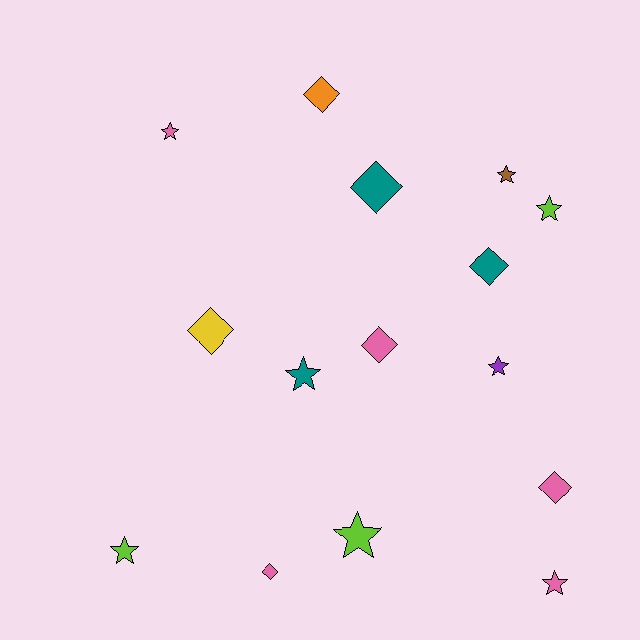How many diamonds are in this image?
There are 7 diamonds.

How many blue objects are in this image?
There are no blue objects.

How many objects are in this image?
There are 15 objects.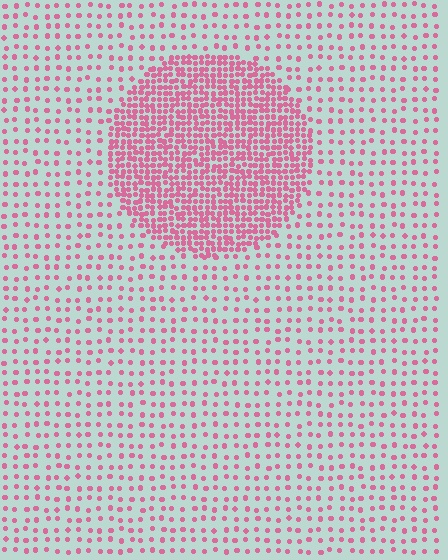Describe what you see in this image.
The image contains small pink elements arranged at two different densities. A circle-shaped region is visible where the elements are more densely packed than the surrounding area.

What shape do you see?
I see a circle.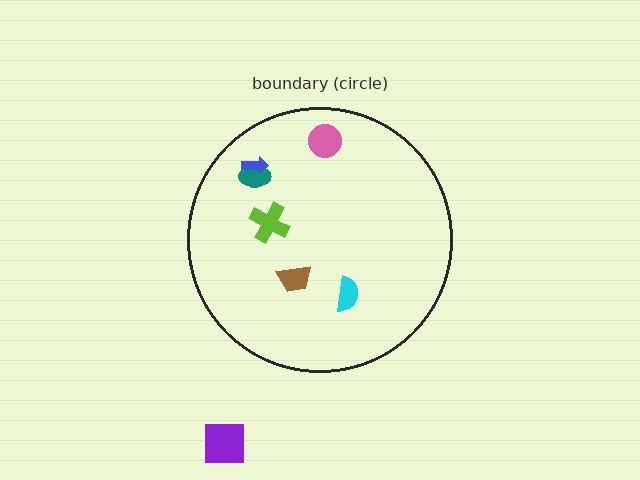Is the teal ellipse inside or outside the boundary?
Inside.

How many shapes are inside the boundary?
6 inside, 1 outside.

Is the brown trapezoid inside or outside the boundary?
Inside.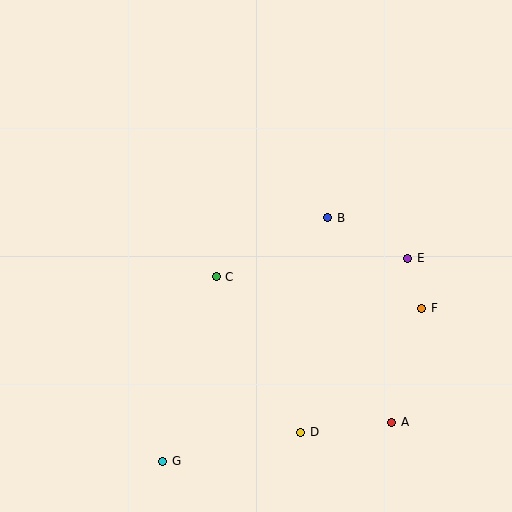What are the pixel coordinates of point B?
Point B is at (328, 218).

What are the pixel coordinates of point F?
Point F is at (422, 308).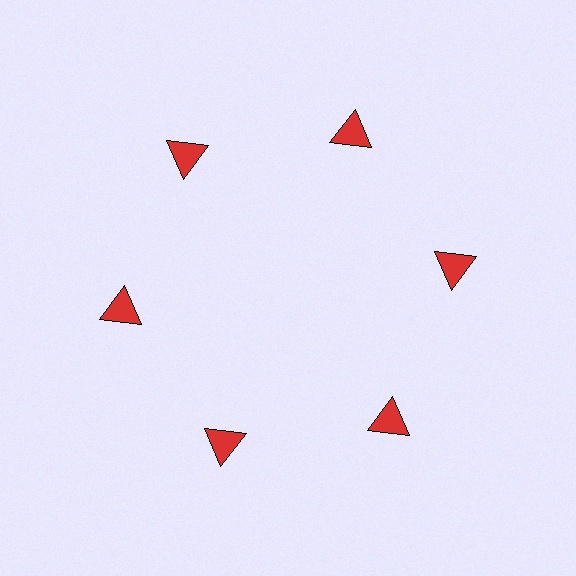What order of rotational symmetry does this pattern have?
This pattern has 6-fold rotational symmetry.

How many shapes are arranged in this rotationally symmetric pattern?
There are 6 shapes, arranged in 6 groups of 1.